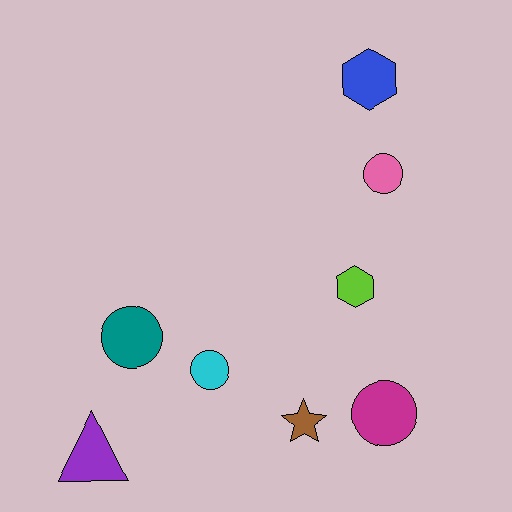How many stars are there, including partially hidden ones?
There is 1 star.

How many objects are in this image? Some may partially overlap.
There are 8 objects.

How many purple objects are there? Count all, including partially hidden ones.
There is 1 purple object.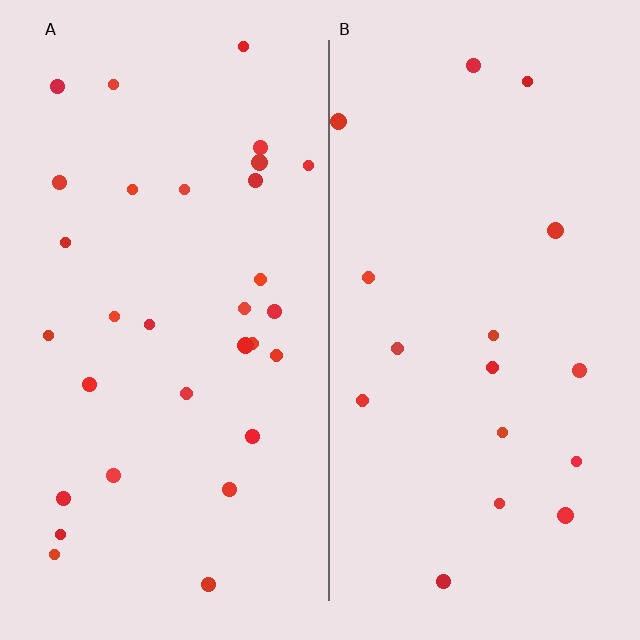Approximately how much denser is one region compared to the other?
Approximately 1.8× — region A over region B.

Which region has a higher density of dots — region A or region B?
A (the left).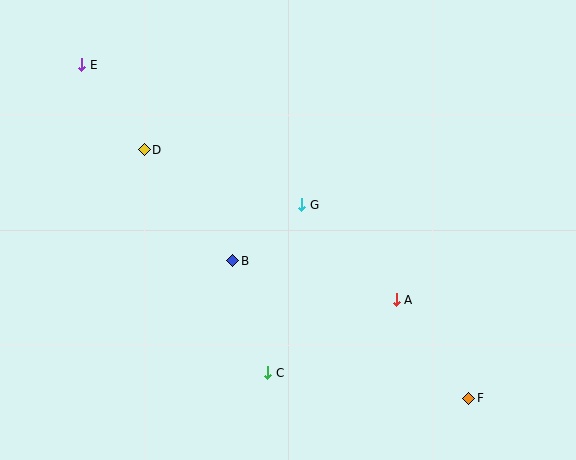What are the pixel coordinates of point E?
Point E is at (82, 65).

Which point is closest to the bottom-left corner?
Point C is closest to the bottom-left corner.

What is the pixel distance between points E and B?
The distance between E and B is 248 pixels.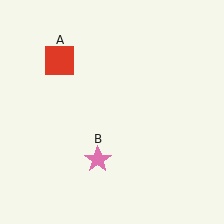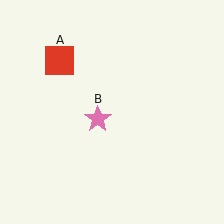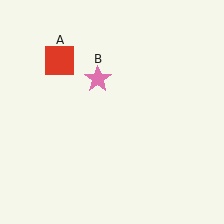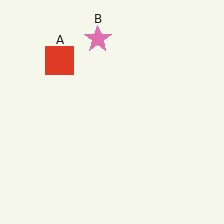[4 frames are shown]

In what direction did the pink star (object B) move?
The pink star (object B) moved up.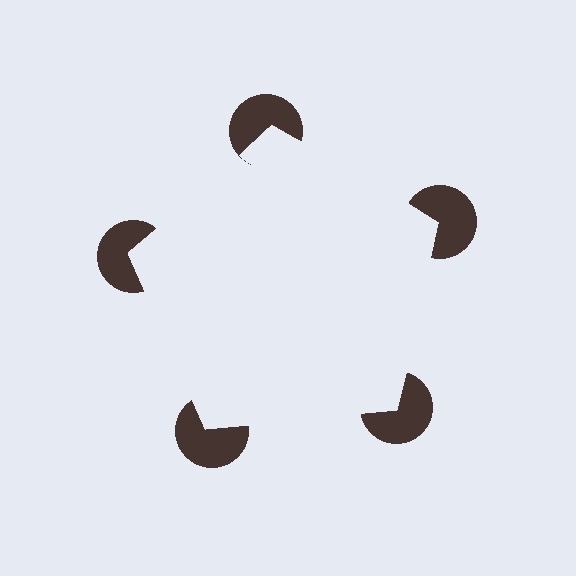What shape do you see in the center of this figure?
An illusory pentagon — its edges are inferred from the aligned wedge cuts in the pac-man discs, not physically drawn.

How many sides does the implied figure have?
5 sides.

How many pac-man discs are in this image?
There are 5 — one at each vertex of the illusory pentagon.